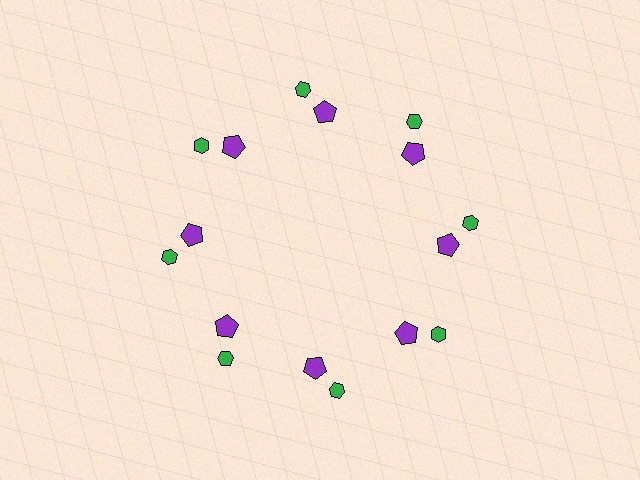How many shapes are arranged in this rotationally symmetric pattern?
There are 16 shapes, arranged in 8 groups of 2.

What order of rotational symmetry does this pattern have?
This pattern has 8-fold rotational symmetry.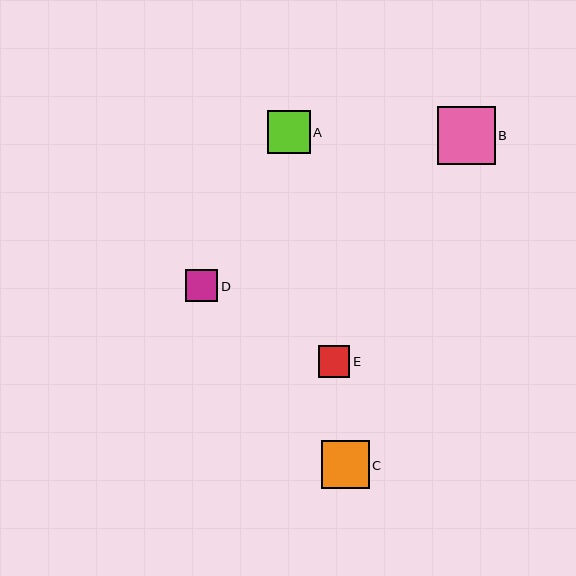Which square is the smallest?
Square E is the smallest with a size of approximately 32 pixels.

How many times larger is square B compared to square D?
Square B is approximately 1.8 times the size of square D.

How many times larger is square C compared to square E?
Square C is approximately 1.5 times the size of square E.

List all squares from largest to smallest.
From largest to smallest: B, C, A, D, E.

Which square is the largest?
Square B is the largest with a size of approximately 57 pixels.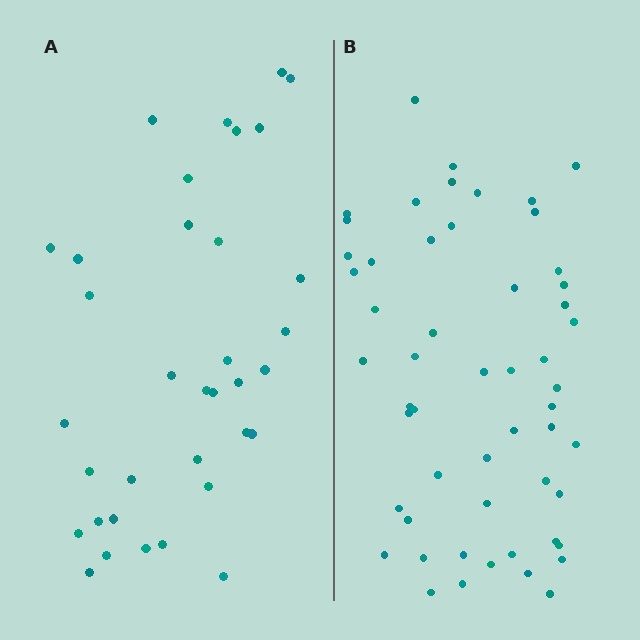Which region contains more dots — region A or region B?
Region B (the right region) has more dots.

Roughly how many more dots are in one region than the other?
Region B has approximately 20 more dots than region A.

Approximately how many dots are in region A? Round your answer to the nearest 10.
About 40 dots. (The exact count is 35, which rounds to 40.)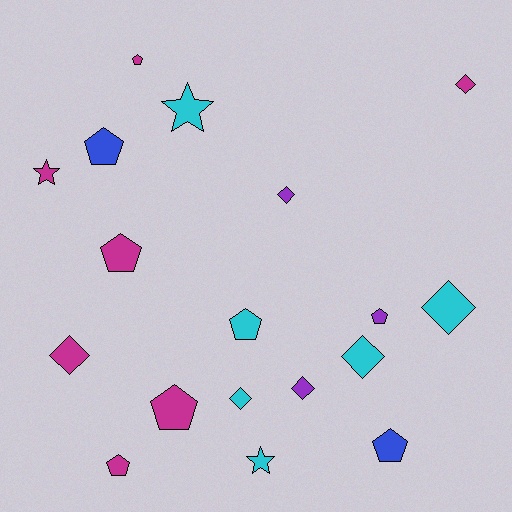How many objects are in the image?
There are 18 objects.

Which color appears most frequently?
Magenta, with 7 objects.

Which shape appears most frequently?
Pentagon, with 8 objects.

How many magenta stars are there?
There is 1 magenta star.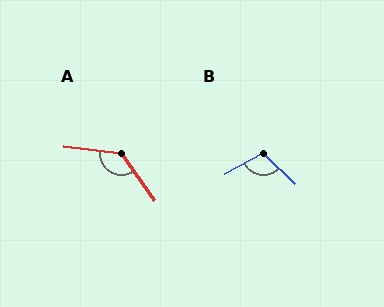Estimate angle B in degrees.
Approximately 107 degrees.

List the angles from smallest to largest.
B (107°), A (133°).